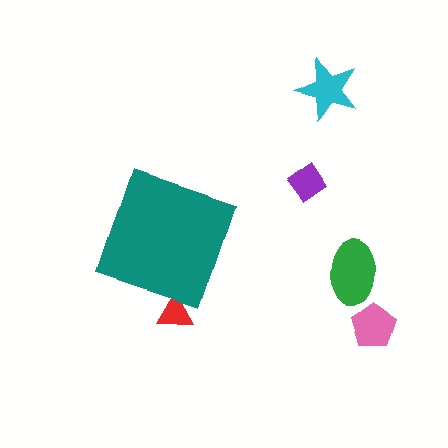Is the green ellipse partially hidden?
No, the green ellipse is fully visible.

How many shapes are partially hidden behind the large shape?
1 shape is partially hidden.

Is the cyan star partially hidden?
No, the cyan star is fully visible.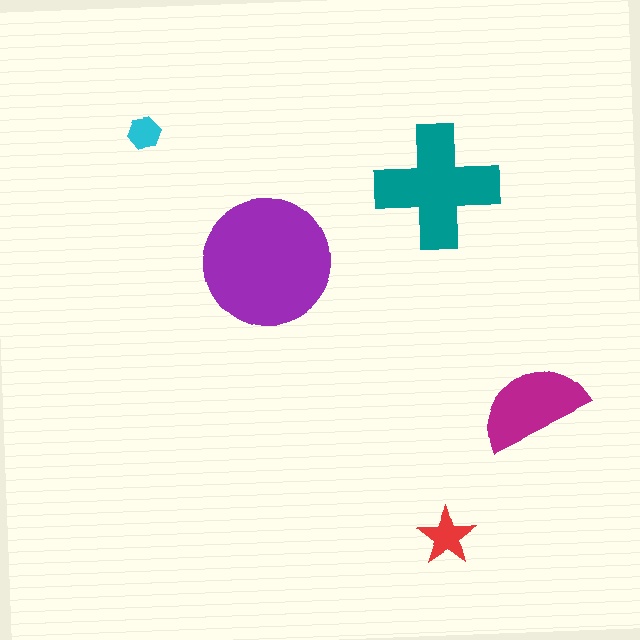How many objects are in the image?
There are 5 objects in the image.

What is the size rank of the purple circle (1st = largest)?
1st.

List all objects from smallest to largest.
The cyan hexagon, the red star, the magenta semicircle, the teal cross, the purple circle.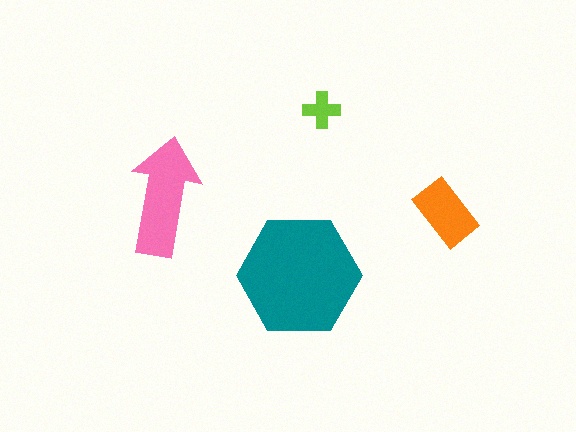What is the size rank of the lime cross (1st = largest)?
4th.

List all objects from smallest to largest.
The lime cross, the orange rectangle, the pink arrow, the teal hexagon.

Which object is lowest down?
The teal hexagon is bottommost.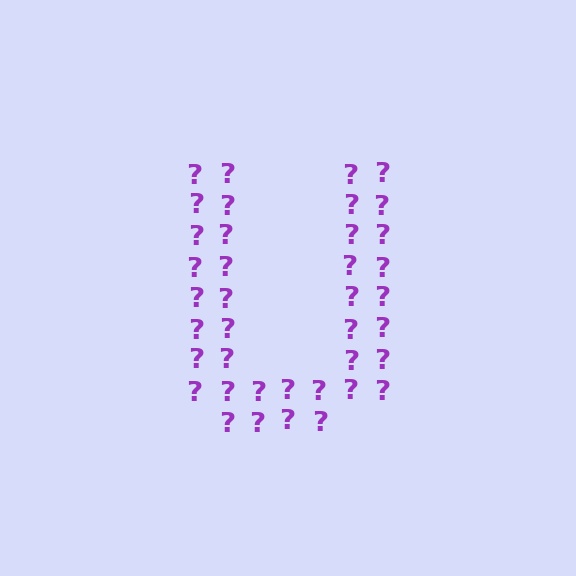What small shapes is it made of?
It is made of small question marks.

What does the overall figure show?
The overall figure shows the letter U.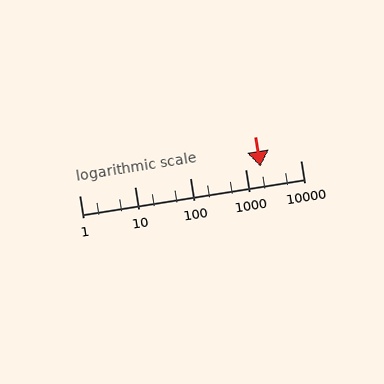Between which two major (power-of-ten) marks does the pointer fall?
The pointer is between 1000 and 10000.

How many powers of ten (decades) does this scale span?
The scale spans 4 decades, from 1 to 10000.